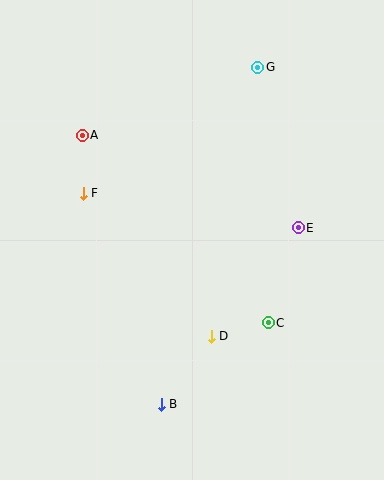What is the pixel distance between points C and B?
The distance between C and B is 134 pixels.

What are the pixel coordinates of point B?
Point B is at (161, 404).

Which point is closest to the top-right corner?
Point G is closest to the top-right corner.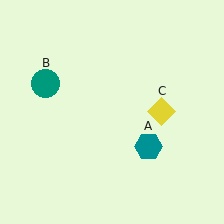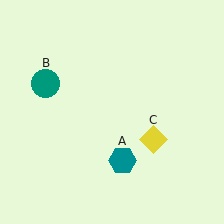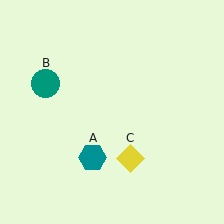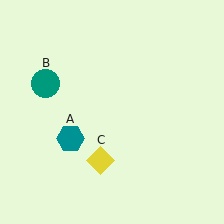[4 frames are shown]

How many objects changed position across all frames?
2 objects changed position: teal hexagon (object A), yellow diamond (object C).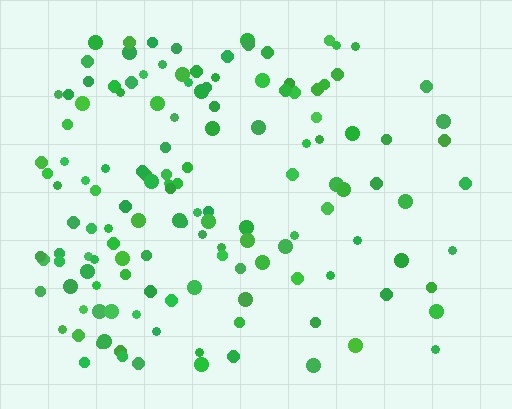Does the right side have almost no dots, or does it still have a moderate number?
Still a moderate number, just noticeably fewer than the left.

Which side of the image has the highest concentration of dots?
The left.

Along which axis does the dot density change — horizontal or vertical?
Horizontal.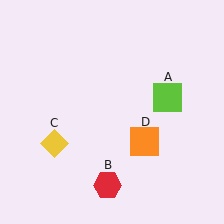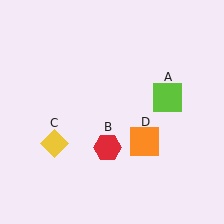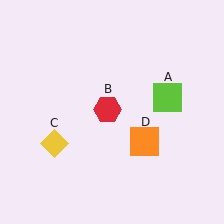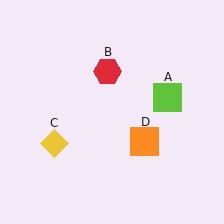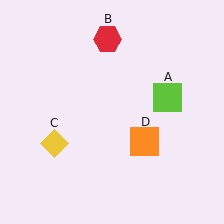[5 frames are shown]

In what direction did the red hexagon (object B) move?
The red hexagon (object B) moved up.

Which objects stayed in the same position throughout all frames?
Lime square (object A) and yellow diamond (object C) and orange square (object D) remained stationary.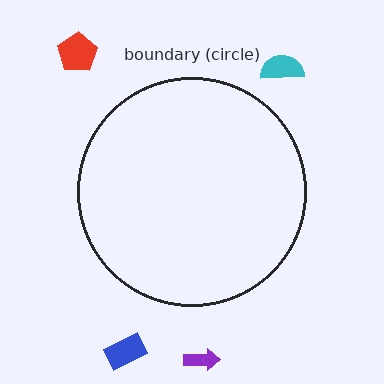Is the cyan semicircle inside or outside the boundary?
Outside.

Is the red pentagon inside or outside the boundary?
Outside.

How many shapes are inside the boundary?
0 inside, 4 outside.